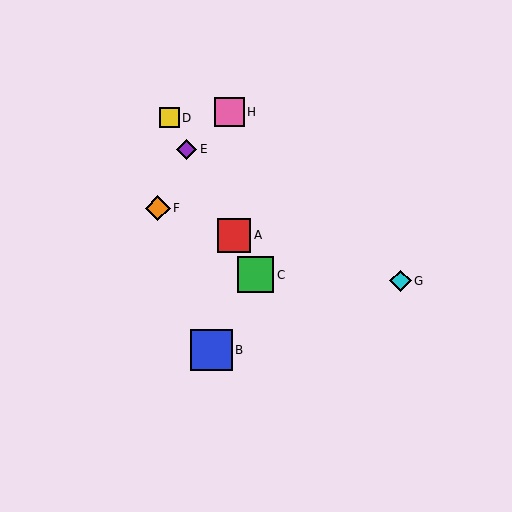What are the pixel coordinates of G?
Object G is at (400, 281).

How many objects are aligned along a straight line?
4 objects (A, C, D, E) are aligned along a straight line.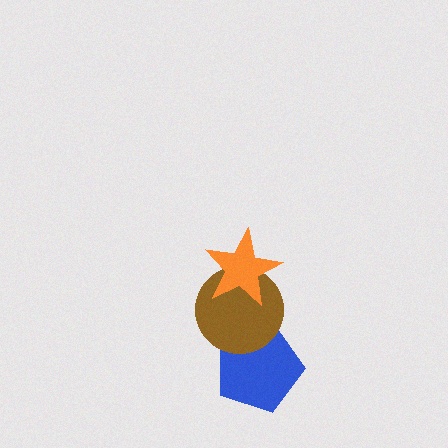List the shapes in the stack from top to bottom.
From top to bottom: the orange star, the brown circle, the blue pentagon.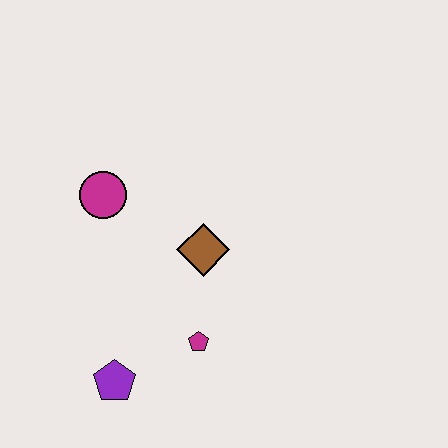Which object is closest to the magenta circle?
The brown diamond is closest to the magenta circle.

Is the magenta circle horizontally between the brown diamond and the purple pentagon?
No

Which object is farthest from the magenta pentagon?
The magenta circle is farthest from the magenta pentagon.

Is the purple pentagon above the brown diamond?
No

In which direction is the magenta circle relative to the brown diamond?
The magenta circle is to the left of the brown diamond.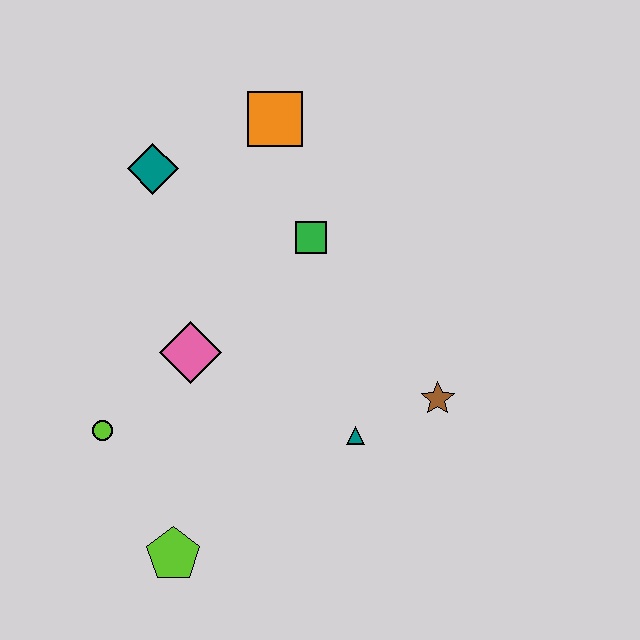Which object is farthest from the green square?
The lime pentagon is farthest from the green square.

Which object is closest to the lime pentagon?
The lime circle is closest to the lime pentagon.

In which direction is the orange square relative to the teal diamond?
The orange square is to the right of the teal diamond.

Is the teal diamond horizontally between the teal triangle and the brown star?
No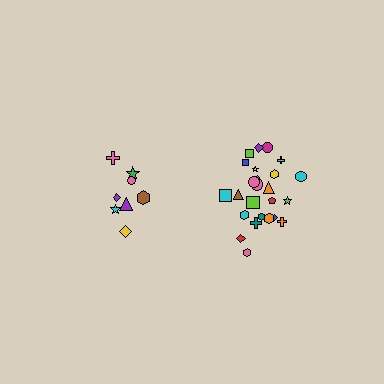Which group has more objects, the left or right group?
The right group.